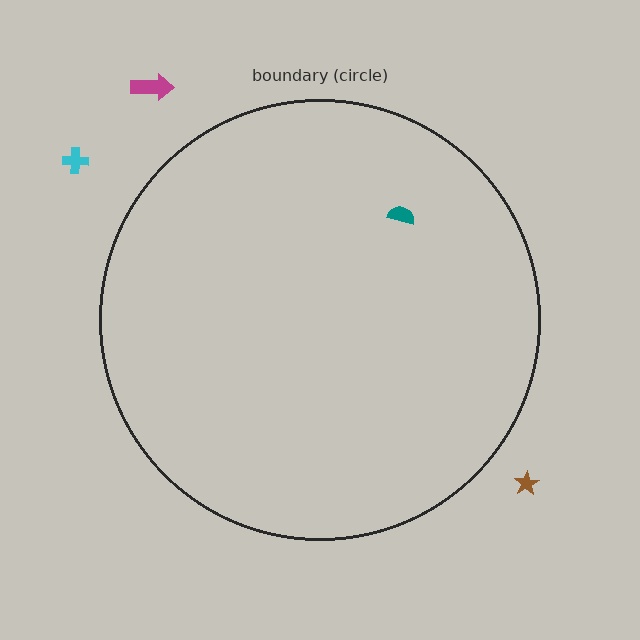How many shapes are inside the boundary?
1 inside, 3 outside.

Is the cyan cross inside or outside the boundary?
Outside.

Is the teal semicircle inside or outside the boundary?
Inside.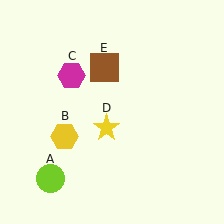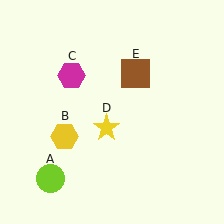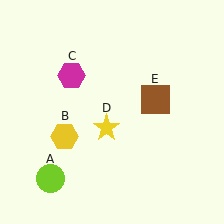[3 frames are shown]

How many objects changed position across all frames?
1 object changed position: brown square (object E).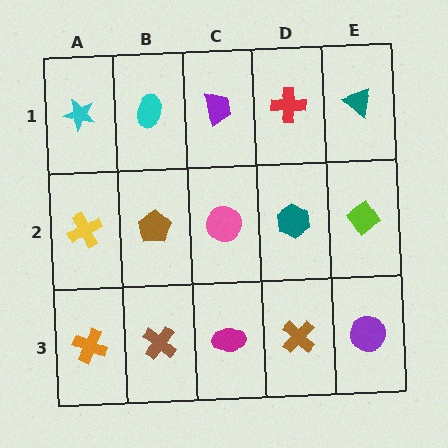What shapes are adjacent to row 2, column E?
A teal triangle (row 1, column E), a purple circle (row 3, column E), a teal hexagon (row 2, column D).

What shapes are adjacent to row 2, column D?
A red cross (row 1, column D), a brown cross (row 3, column D), a pink circle (row 2, column C), a lime diamond (row 2, column E).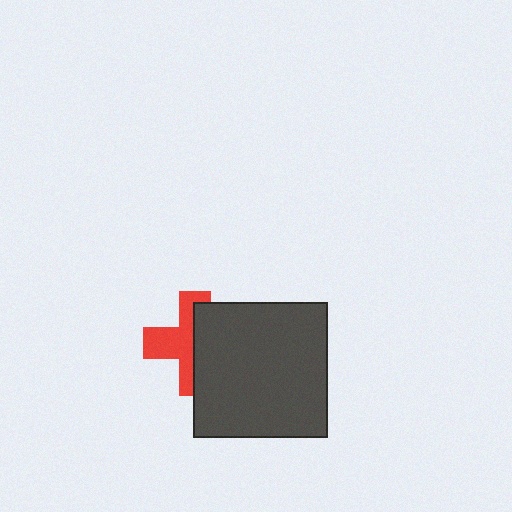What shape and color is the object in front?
The object in front is a dark gray square.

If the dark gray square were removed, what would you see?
You would see the complete red cross.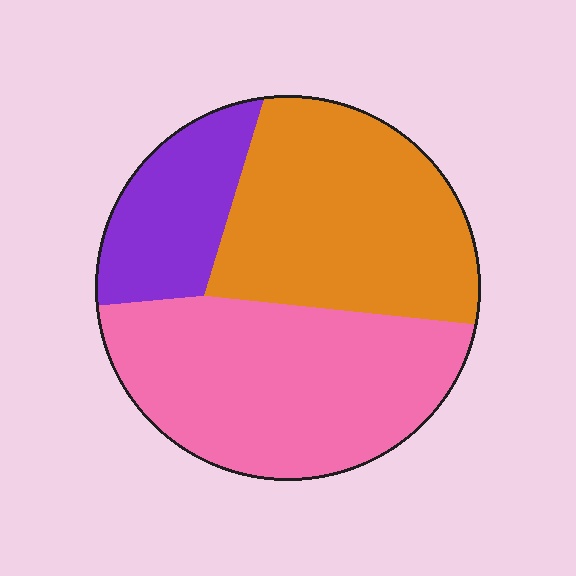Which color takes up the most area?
Pink, at roughly 45%.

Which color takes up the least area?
Purple, at roughly 20%.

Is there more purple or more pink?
Pink.